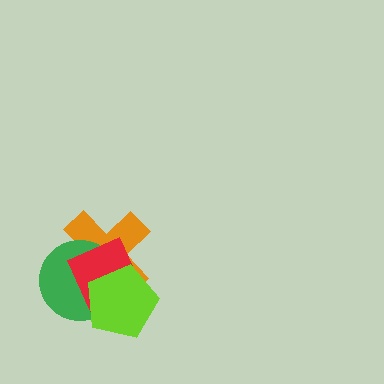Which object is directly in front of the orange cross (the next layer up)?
The green circle is directly in front of the orange cross.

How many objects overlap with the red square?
3 objects overlap with the red square.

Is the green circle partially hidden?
Yes, it is partially covered by another shape.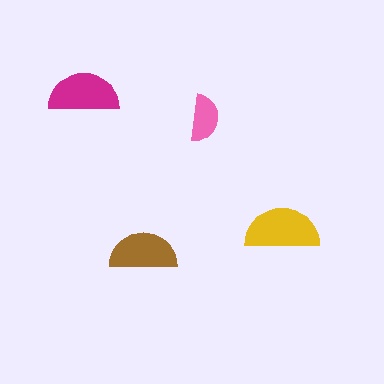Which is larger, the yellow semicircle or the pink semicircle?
The yellow one.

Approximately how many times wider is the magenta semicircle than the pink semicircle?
About 1.5 times wider.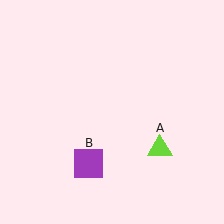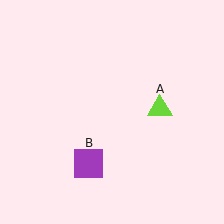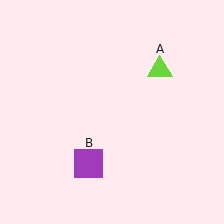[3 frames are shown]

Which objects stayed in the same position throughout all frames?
Purple square (object B) remained stationary.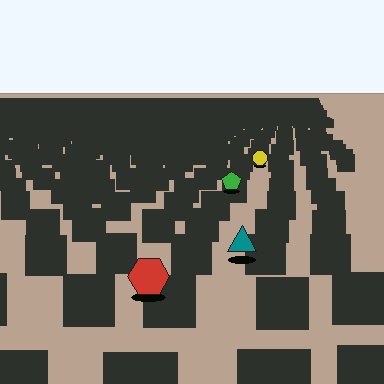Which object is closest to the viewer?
The red hexagon is closest. The texture marks near it are larger and more spread out.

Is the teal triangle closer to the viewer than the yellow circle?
Yes. The teal triangle is closer — you can tell from the texture gradient: the ground texture is coarser near it.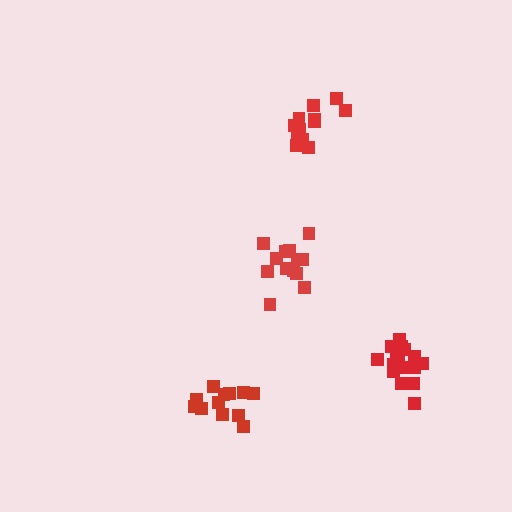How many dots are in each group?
Group 1: 12 dots, Group 2: 12 dots, Group 3: 16 dots, Group 4: 14 dots (54 total).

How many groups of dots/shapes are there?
There are 4 groups.